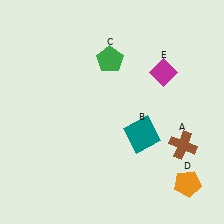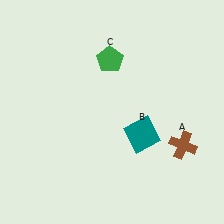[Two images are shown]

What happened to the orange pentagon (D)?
The orange pentagon (D) was removed in Image 2. It was in the bottom-right area of Image 1.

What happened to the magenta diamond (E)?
The magenta diamond (E) was removed in Image 2. It was in the top-right area of Image 1.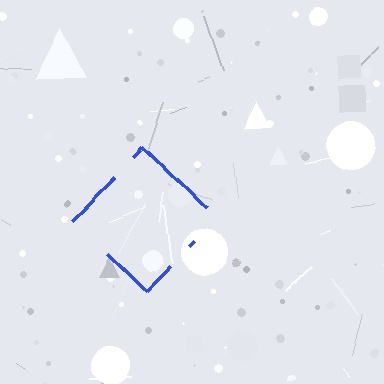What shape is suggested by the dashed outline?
The dashed outline suggests a diamond.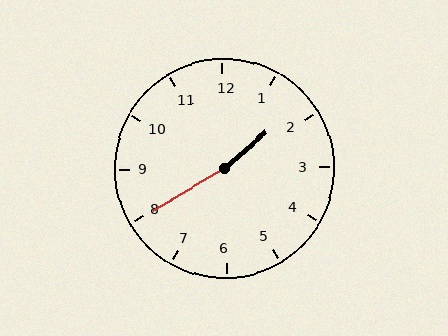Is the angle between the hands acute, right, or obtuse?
It is obtuse.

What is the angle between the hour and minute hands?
Approximately 170 degrees.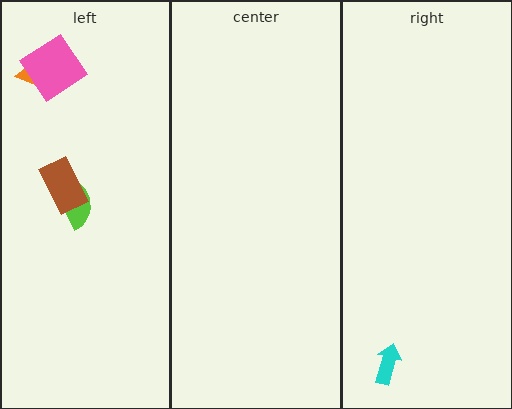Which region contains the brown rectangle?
The left region.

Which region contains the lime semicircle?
The left region.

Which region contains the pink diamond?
The left region.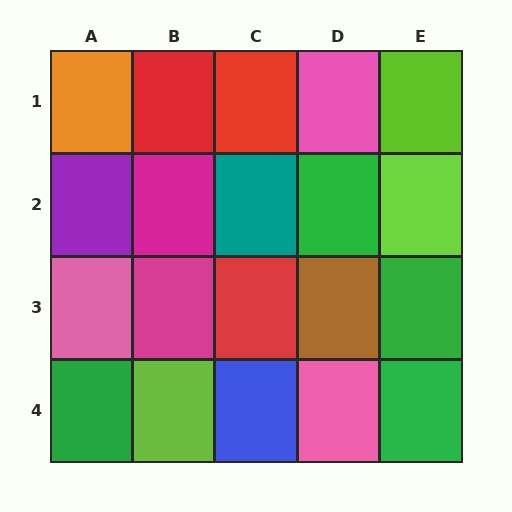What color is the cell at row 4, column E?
Green.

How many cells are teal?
1 cell is teal.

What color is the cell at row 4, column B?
Lime.